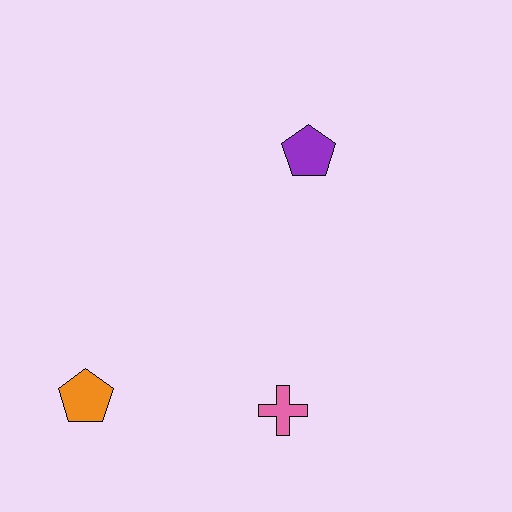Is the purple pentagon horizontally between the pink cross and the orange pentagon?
No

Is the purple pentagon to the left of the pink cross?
No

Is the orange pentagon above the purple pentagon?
No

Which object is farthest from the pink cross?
The purple pentagon is farthest from the pink cross.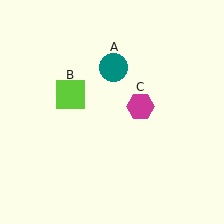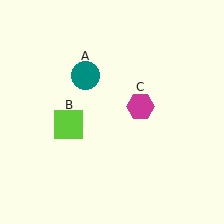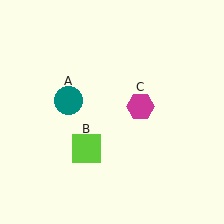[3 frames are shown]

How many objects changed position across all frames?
2 objects changed position: teal circle (object A), lime square (object B).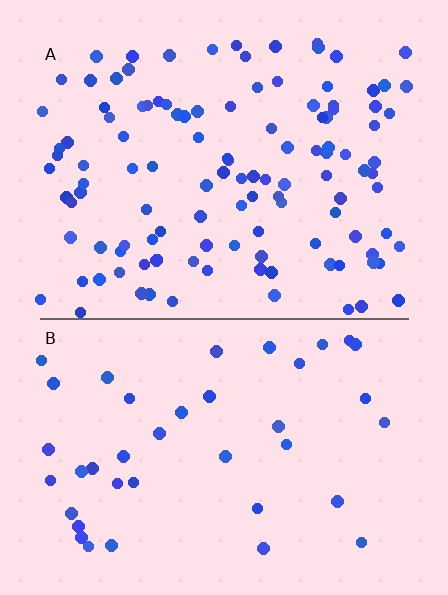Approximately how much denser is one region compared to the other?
Approximately 2.9× — region A over region B.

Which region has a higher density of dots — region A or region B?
A (the top).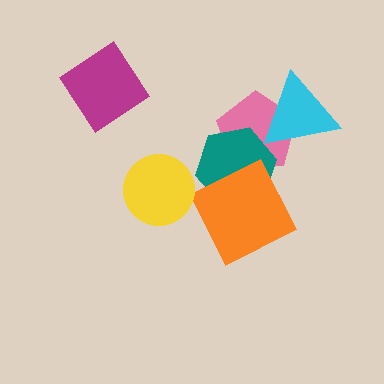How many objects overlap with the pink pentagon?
2 objects overlap with the pink pentagon.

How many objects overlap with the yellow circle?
0 objects overlap with the yellow circle.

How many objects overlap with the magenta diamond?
0 objects overlap with the magenta diamond.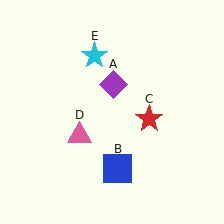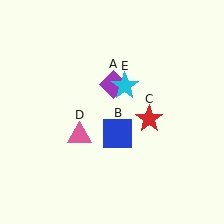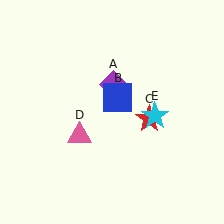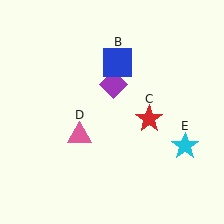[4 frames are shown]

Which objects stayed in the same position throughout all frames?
Purple diamond (object A) and red star (object C) and pink triangle (object D) remained stationary.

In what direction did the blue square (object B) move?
The blue square (object B) moved up.